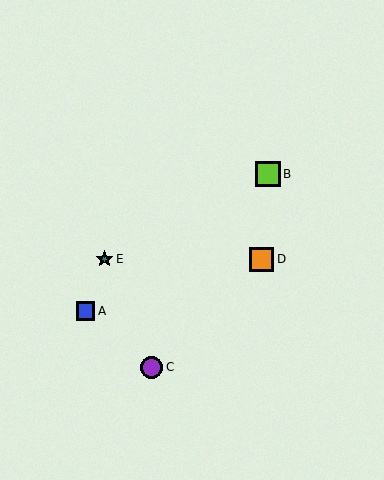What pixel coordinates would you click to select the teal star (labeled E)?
Click at (105, 259) to select the teal star E.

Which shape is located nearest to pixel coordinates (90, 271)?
The teal star (labeled E) at (105, 259) is nearest to that location.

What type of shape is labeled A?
Shape A is a blue square.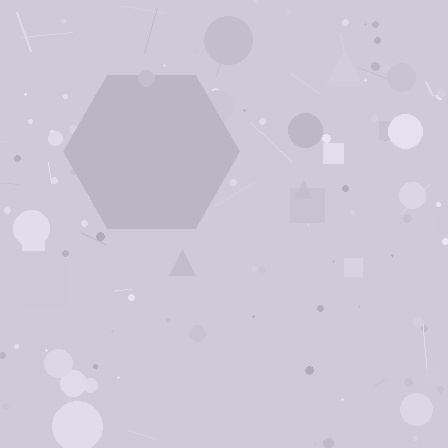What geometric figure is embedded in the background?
A hexagon is embedded in the background.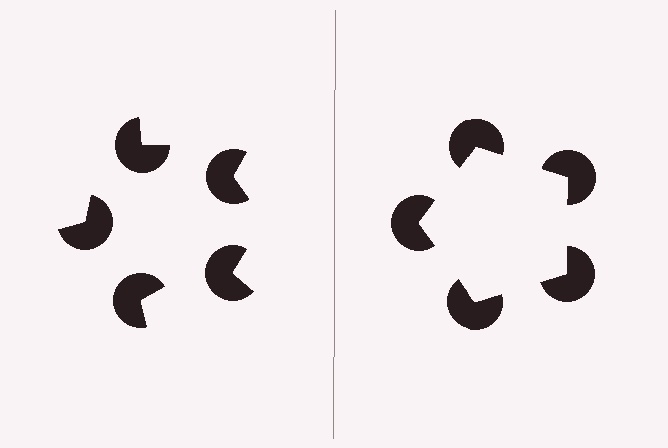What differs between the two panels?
The pac-man discs are positioned identically on both sides; only the wedge orientations differ. On the right they align to a pentagon; on the left they are misaligned.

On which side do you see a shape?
An illusory pentagon appears on the right side. On the left side the wedge cuts are rotated, so no coherent shape forms.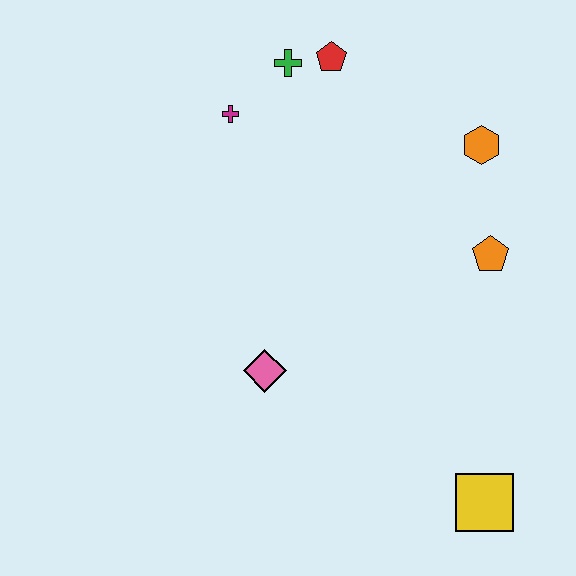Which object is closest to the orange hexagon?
The orange pentagon is closest to the orange hexagon.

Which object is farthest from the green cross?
The yellow square is farthest from the green cross.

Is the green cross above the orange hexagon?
Yes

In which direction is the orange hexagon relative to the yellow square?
The orange hexagon is above the yellow square.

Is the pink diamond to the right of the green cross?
No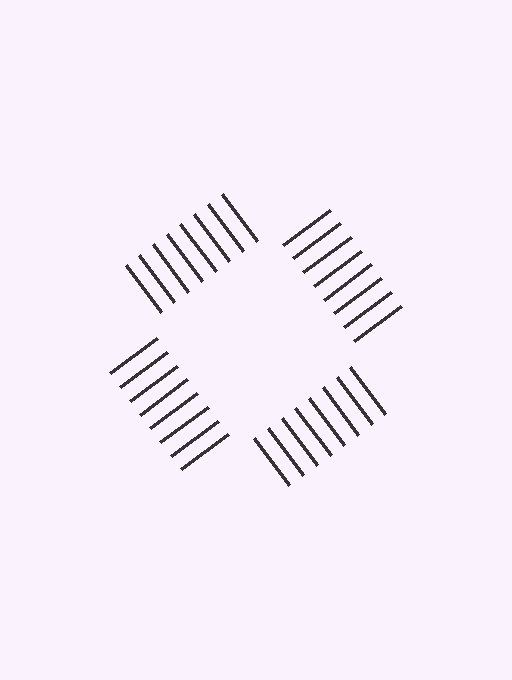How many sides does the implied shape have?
4 sides — the line-ends trace a square.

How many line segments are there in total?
32 — 8 along each of the 4 edges.